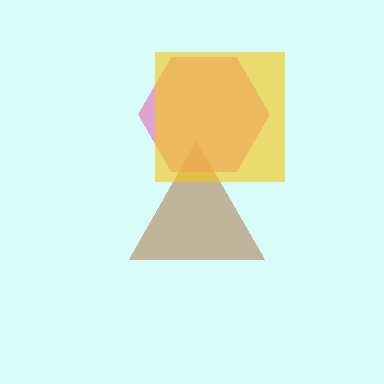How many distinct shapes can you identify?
There are 3 distinct shapes: a brown triangle, a pink hexagon, a yellow square.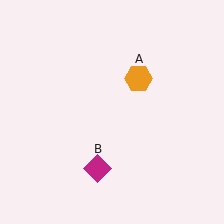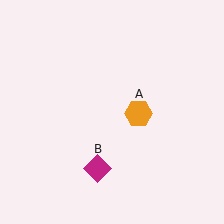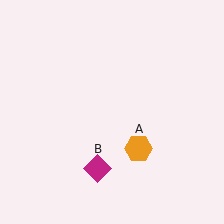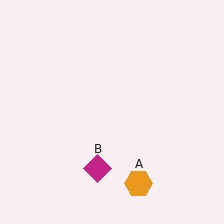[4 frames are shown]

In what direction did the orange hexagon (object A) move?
The orange hexagon (object A) moved down.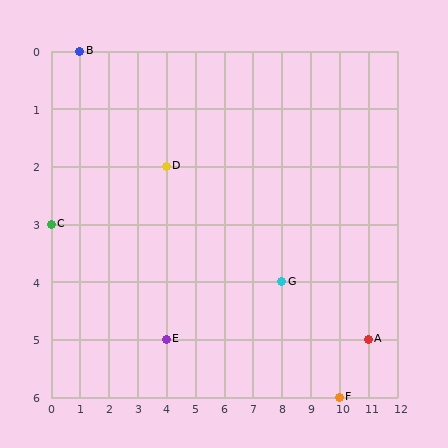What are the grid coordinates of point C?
Point C is at grid coordinates (0, 3).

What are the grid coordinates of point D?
Point D is at grid coordinates (4, 2).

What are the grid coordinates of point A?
Point A is at grid coordinates (11, 5).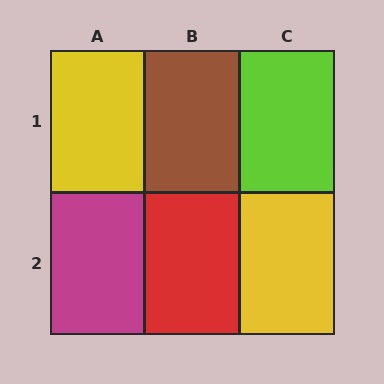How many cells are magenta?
1 cell is magenta.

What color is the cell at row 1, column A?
Yellow.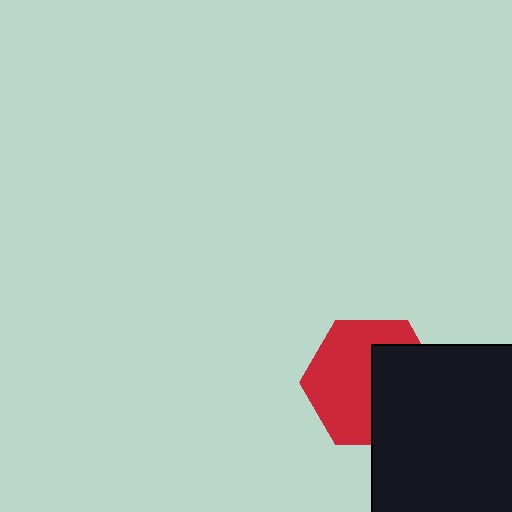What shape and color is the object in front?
The object in front is a black square.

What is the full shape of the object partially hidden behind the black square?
The partially hidden object is a red hexagon.